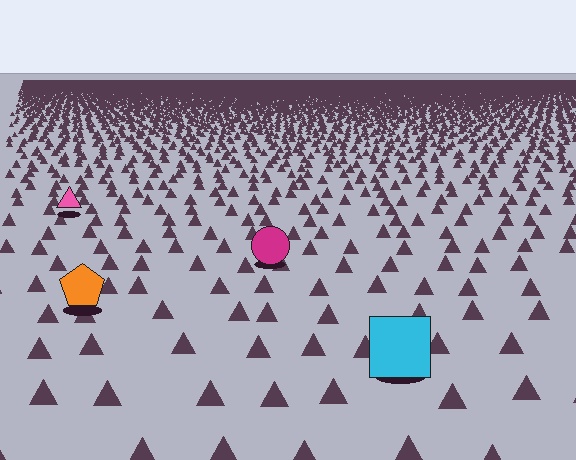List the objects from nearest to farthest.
From nearest to farthest: the cyan square, the orange pentagon, the magenta circle, the pink triangle.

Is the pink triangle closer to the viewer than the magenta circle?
No. The magenta circle is closer — you can tell from the texture gradient: the ground texture is coarser near it.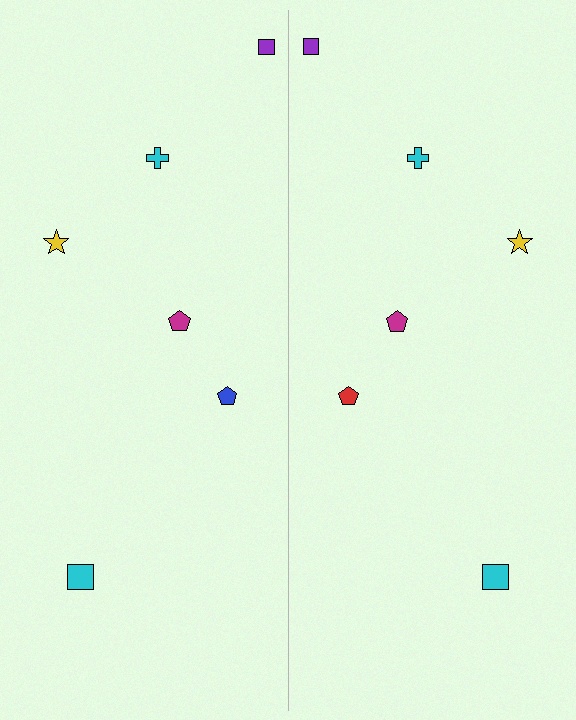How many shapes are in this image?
There are 12 shapes in this image.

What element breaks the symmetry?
The red pentagon on the right side breaks the symmetry — its mirror counterpart is blue.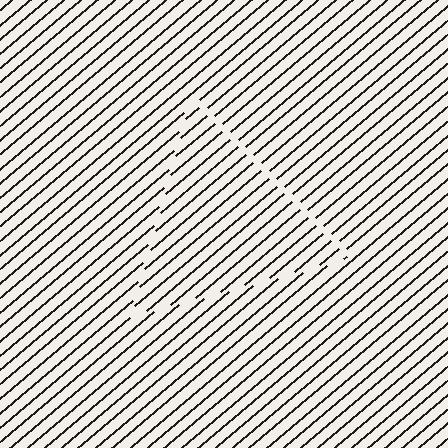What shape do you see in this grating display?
An illusory triangle. The interior of the shape contains the same grating, shifted by half a period — the contour is defined by the phase discontinuity where line-ends from the inner and outer gratings abut.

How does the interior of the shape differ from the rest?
The interior of the shape contains the same grating, shifted by half a period — the contour is defined by the phase discontinuity where line-ends from the inner and outer gratings abut.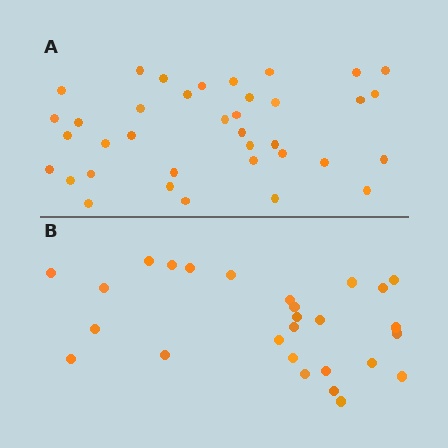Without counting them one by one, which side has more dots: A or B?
Region A (the top region) has more dots.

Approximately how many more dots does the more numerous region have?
Region A has roughly 10 or so more dots than region B.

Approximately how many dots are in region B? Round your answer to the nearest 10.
About 30 dots. (The exact count is 27, which rounds to 30.)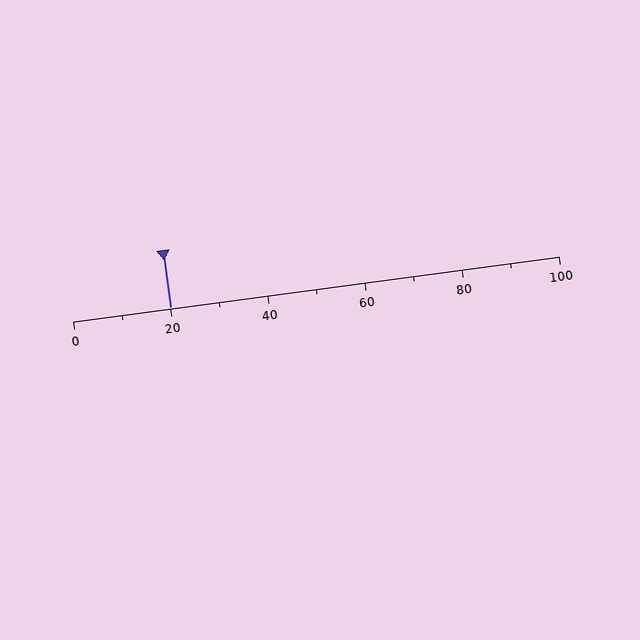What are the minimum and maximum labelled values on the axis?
The axis runs from 0 to 100.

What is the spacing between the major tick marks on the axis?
The major ticks are spaced 20 apart.